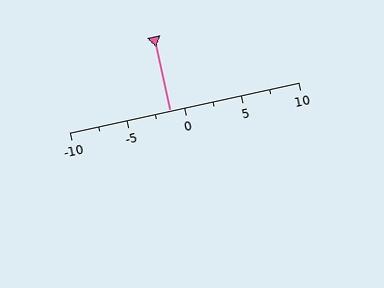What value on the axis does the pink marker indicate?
The marker indicates approximately -1.2.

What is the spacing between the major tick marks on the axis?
The major ticks are spaced 5 apart.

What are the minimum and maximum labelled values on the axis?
The axis runs from -10 to 10.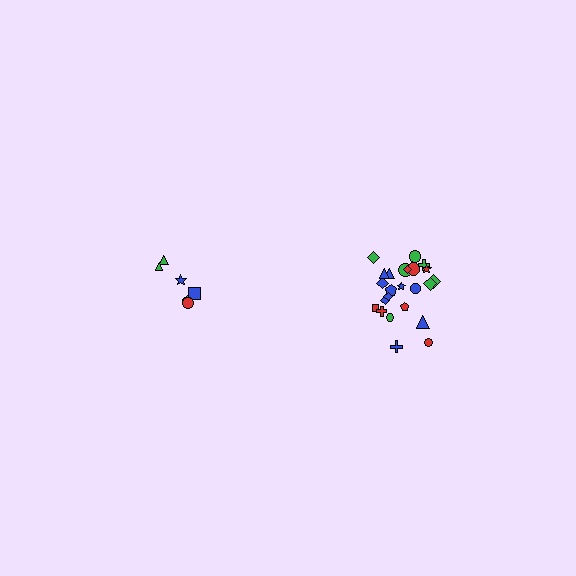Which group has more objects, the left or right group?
The right group.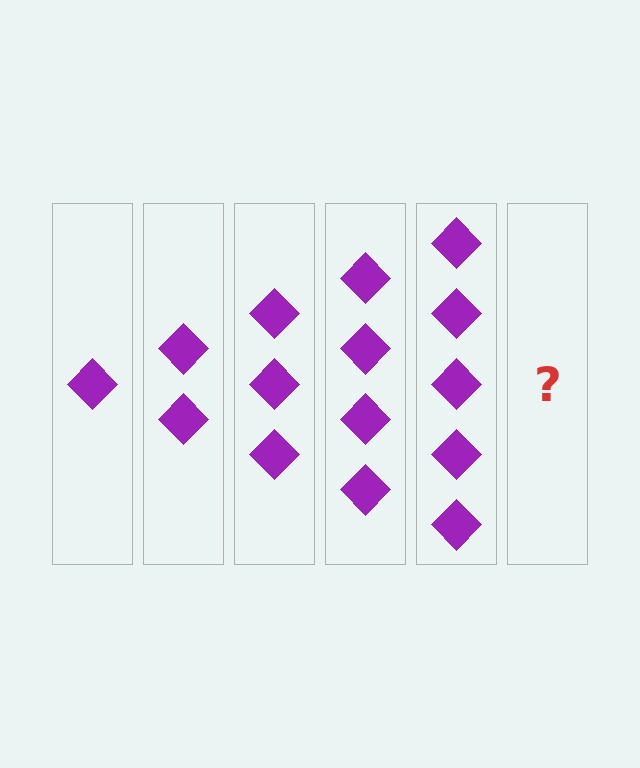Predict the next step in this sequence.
The next step is 6 diamonds.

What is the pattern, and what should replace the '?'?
The pattern is that each step adds one more diamond. The '?' should be 6 diamonds.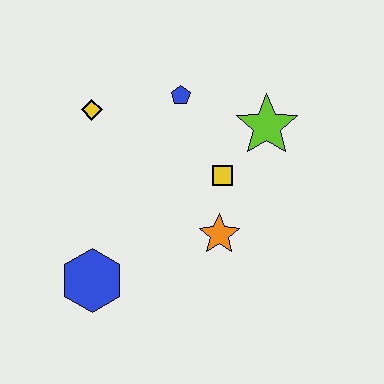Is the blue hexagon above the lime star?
No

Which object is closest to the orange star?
The yellow square is closest to the orange star.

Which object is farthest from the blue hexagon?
The lime star is farthest from the blue hexagon.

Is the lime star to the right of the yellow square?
Yes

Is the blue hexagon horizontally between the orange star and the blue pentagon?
No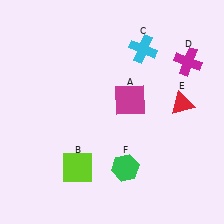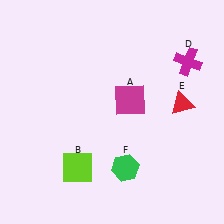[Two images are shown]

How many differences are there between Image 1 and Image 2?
There is 1 difference between the two images.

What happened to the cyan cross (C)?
The cyan cross (C) was removed in Image 2. It was in the top-right area of Image 1.